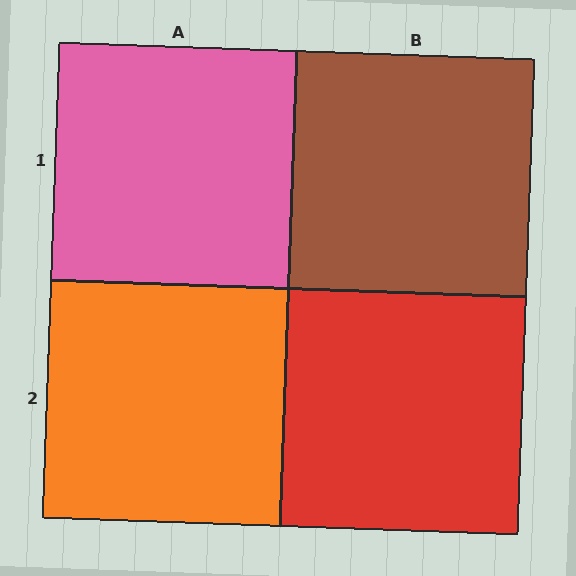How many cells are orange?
1 cell is orange.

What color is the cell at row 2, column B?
Red.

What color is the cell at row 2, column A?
Orange.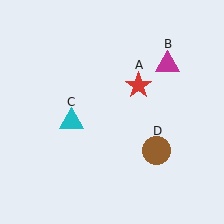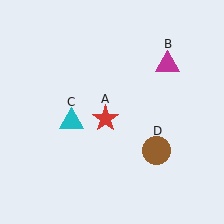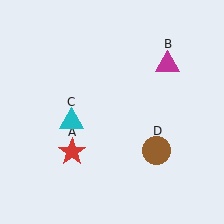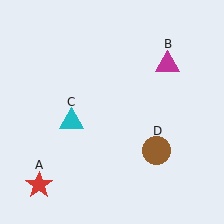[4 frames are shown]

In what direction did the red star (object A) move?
The red star (object A) moved down and to the left.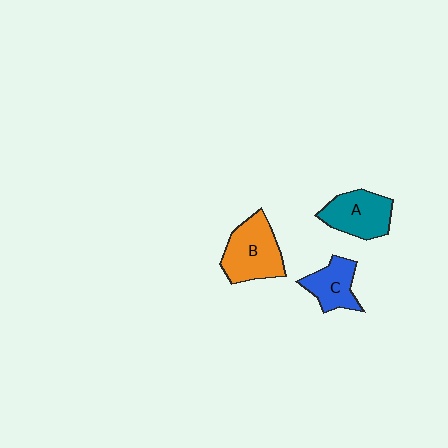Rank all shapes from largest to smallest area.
From largest to smallest: B (orange), A (teal), C (blue).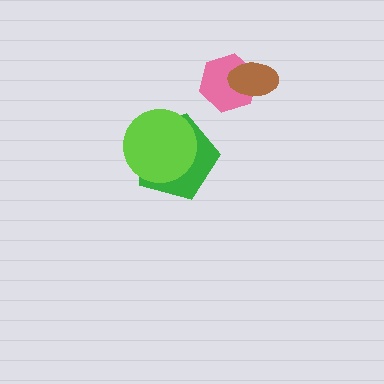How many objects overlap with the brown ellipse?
1 object overlaps with the brown ellipse.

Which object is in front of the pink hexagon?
The brown ellipse is in front of the pink hexagon.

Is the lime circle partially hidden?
No, no other shape covers it.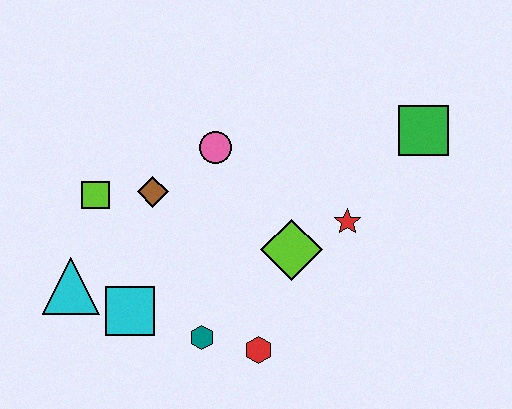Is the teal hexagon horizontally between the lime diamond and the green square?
No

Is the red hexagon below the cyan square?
Yes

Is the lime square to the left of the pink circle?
Yes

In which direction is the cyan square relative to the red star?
The cyan square is to the left of the red star.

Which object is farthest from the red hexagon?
The green square is farthest from the red hexagon.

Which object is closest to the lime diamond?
The red star is closest to the lime diamond.